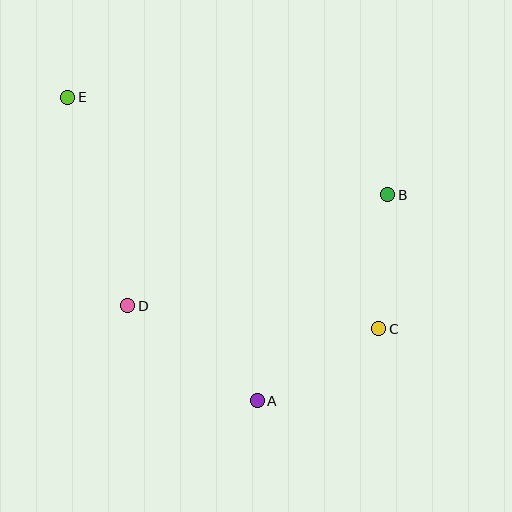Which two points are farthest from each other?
Points C and E are farthest from each other.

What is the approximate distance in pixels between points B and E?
The distance between B and E is approximately 334 pixels.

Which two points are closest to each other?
Points B and C are closest to each other.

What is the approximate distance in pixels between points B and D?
The distance between B and D is approximately 282 pixels.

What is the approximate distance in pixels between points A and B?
The distance between A and B is approximately 244 pixels.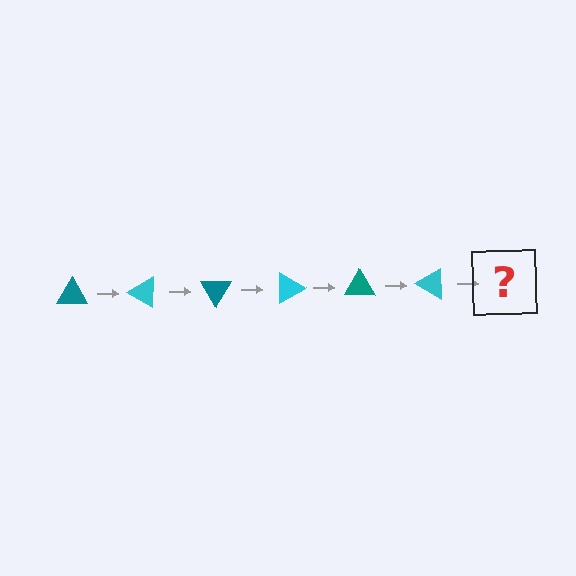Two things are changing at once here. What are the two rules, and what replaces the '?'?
The two rules are that it rotates 30 degrees each step and the color cycles through teal and cyan. The '?' should be a teal triangle, rotated 180 degrees from the start.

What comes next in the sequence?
The next element should be a teal triangle, rotated 180 degrees from the start.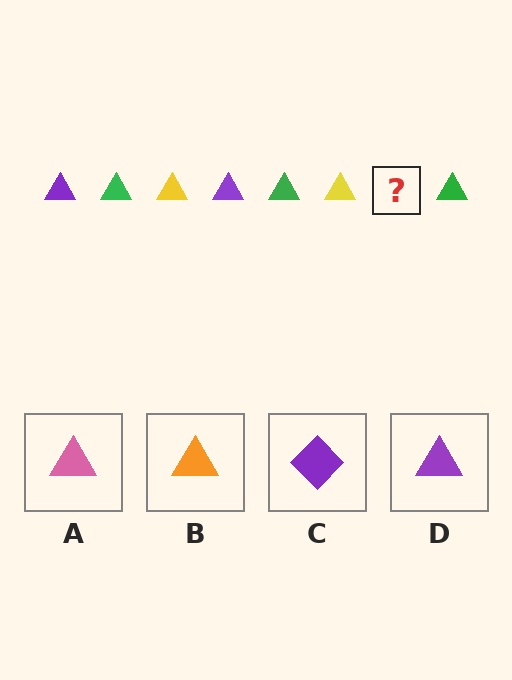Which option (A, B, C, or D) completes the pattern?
D.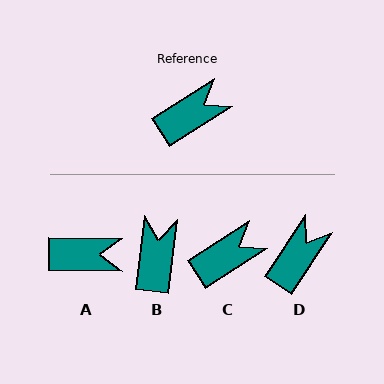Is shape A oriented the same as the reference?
No, it is off by about 33 degrees.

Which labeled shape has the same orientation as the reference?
C.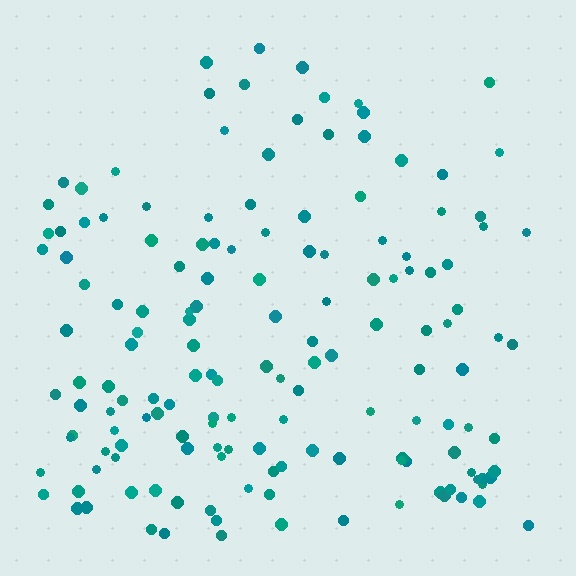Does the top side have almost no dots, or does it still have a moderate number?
Still a moderate number, just noticeably fewer than the bottom.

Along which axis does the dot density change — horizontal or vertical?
Vertical.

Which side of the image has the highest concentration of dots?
The bottom.